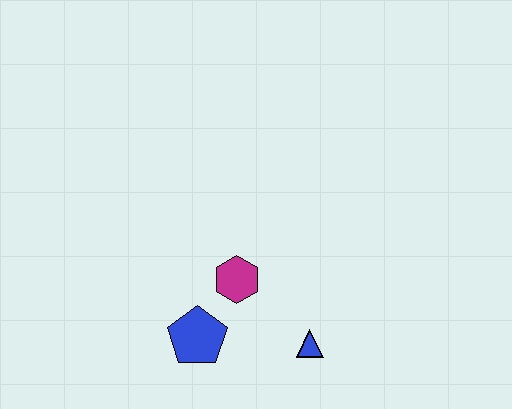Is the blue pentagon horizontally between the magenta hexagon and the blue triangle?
No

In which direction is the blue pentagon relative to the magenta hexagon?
The blue pentagon is below the magenta hexagon.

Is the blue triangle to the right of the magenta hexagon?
Yes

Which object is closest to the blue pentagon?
The magenta hexagon is closest to the blue pentagon.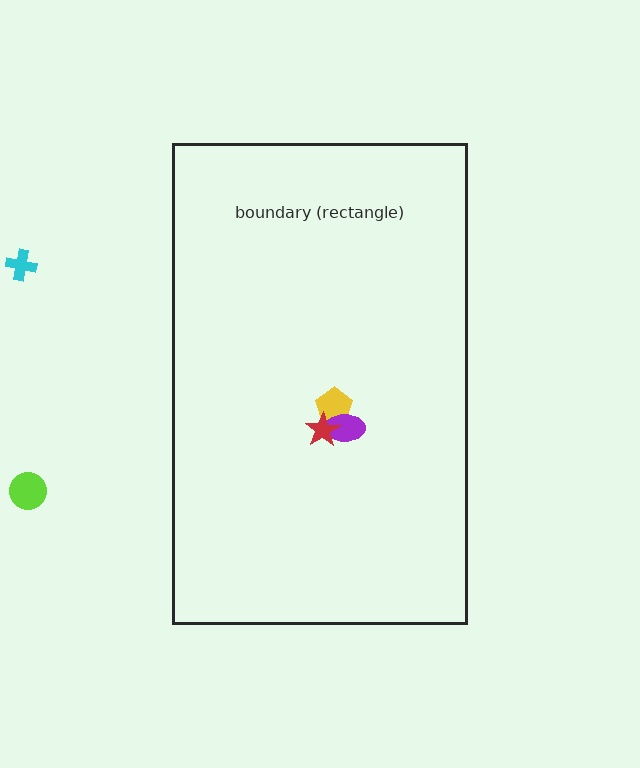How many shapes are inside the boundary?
3 inside, 2 outside.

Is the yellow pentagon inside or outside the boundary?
Inside.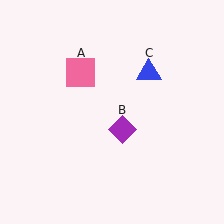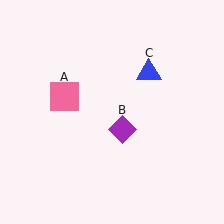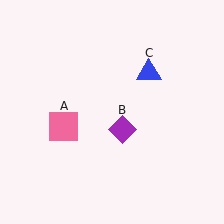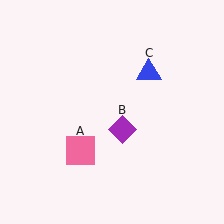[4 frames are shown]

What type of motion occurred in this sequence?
The pink square (object A) rotated counterclockwise around the center of the scene.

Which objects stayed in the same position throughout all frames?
Purple diamond (object B) and blue triangle (object C) remained stationary.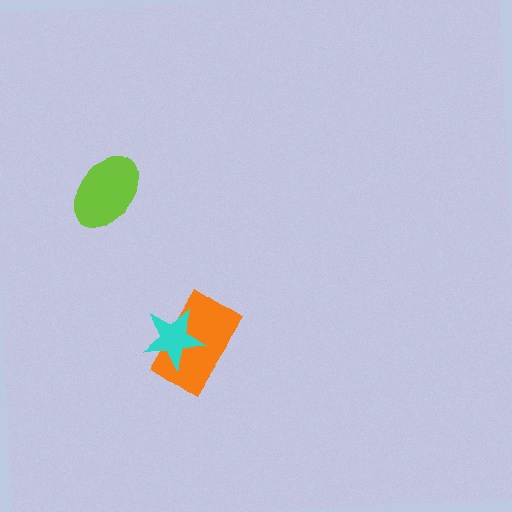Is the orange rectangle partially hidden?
Yes, it is partially covered by another shape.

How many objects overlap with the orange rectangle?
1 object overlaps with the orange rectangle.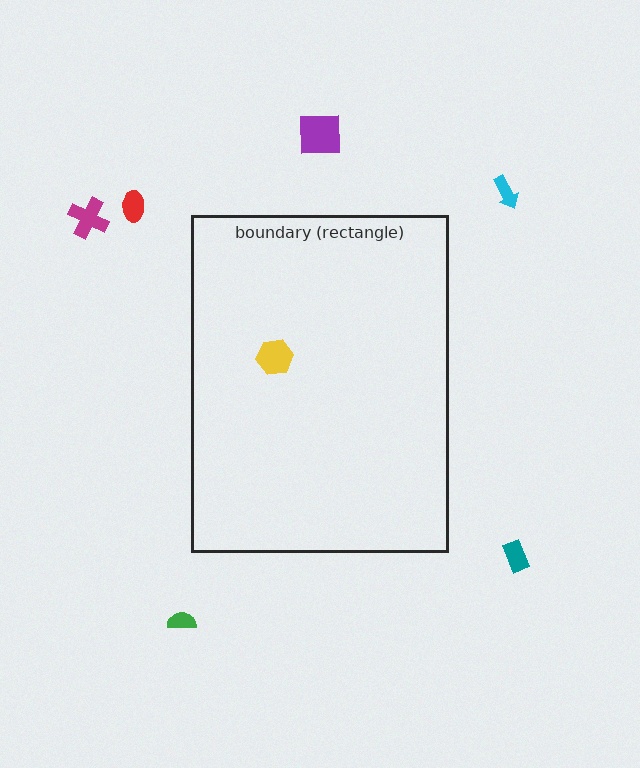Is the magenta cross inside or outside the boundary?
Outside.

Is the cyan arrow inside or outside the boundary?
Outside.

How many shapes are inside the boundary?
1 inside, 6 outside.